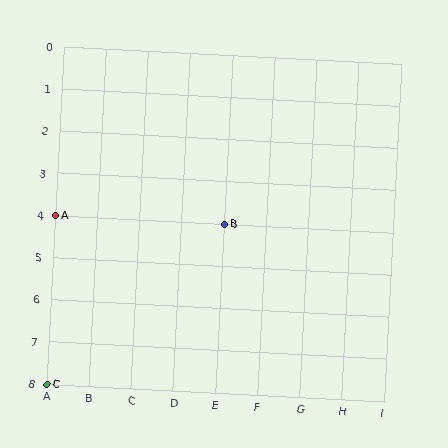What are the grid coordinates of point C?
Point C is at grid coordinates (A, 8).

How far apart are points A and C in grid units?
Points A and C are 4 rows apart.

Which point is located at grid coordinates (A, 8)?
Point C is at (A, 8).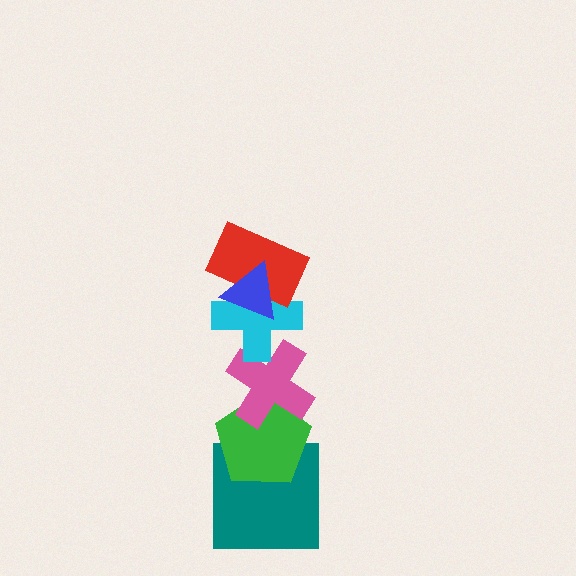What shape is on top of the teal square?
The green pentagon is on top of the teal square.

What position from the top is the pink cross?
The pink cross is 4th from the top.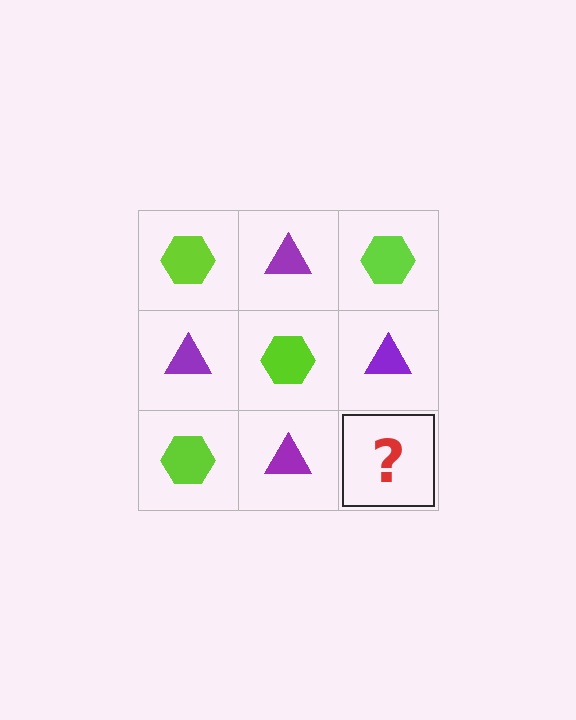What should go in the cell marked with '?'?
The missing cell should contain a lime hexagon.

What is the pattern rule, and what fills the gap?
The rule is that it alternates lime hexagon and purple triangle in a checkerboard pattern. The gap should be filled with a lime hexagon.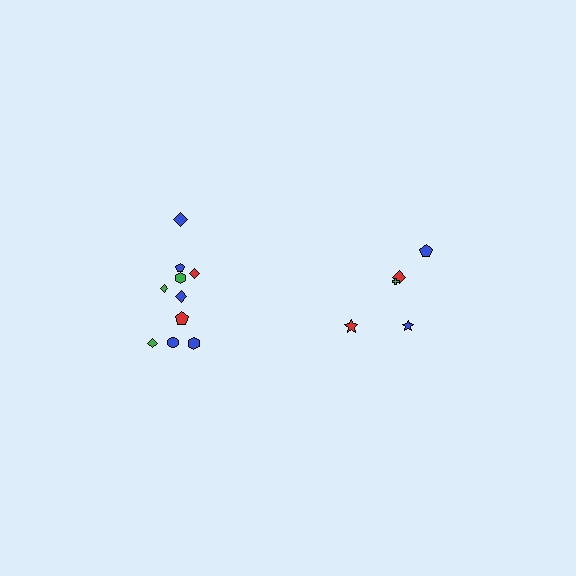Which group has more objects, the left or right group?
The left group.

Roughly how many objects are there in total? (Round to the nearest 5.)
Roughly 15 objects in total.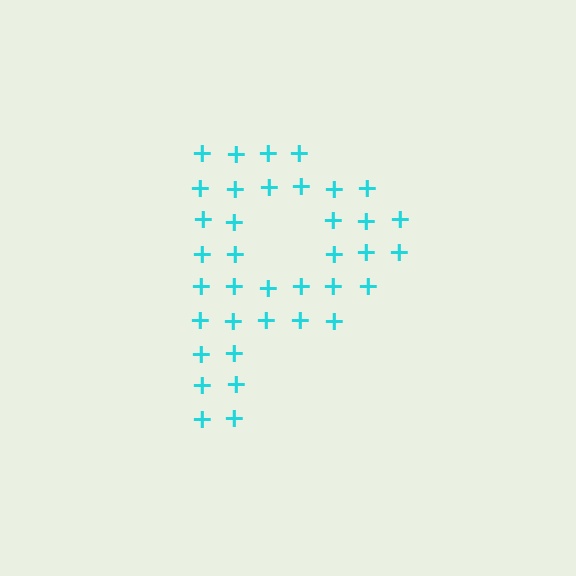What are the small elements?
The small elements are plus signs.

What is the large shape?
The large shape is the letter P.